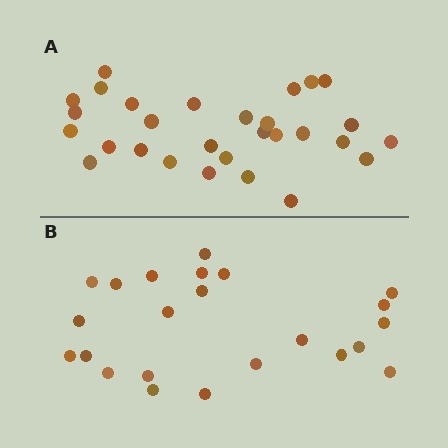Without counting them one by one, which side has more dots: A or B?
Region A (the top region) has more dots.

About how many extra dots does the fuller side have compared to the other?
Region A has about 6 more dots than region B.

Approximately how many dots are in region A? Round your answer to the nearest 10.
About 30 dots. (The exact count is 29, which rounds to 30.)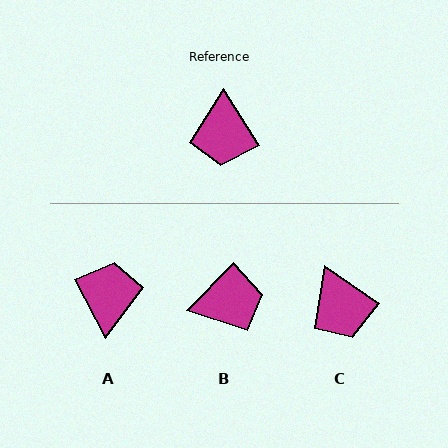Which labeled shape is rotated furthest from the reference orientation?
A, about 175 degrees away.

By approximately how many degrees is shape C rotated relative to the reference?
Approximately 23 degrees counter-clockwise.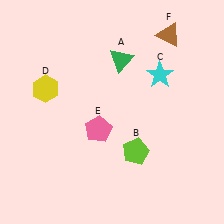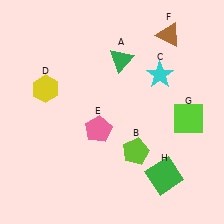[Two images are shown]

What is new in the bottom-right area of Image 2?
A lime square (G) was added in the bottom-right area of Image 2.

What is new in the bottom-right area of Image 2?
A green square (H) was added in the bottom-right area of Image 2.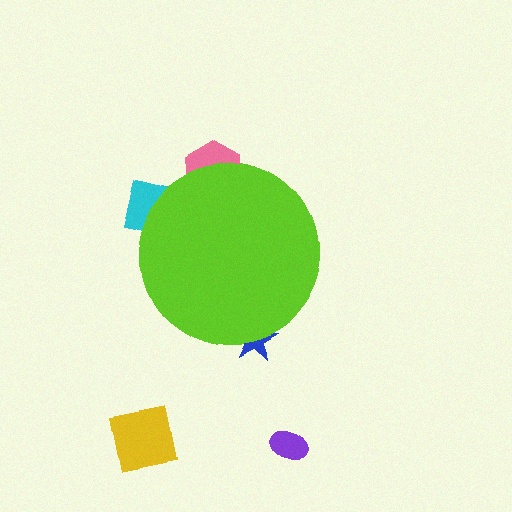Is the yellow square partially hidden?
No, the yellow square is fully visible.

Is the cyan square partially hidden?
Yes, the cyan square is partially hidden behind the lime circle.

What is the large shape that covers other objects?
A lime circle.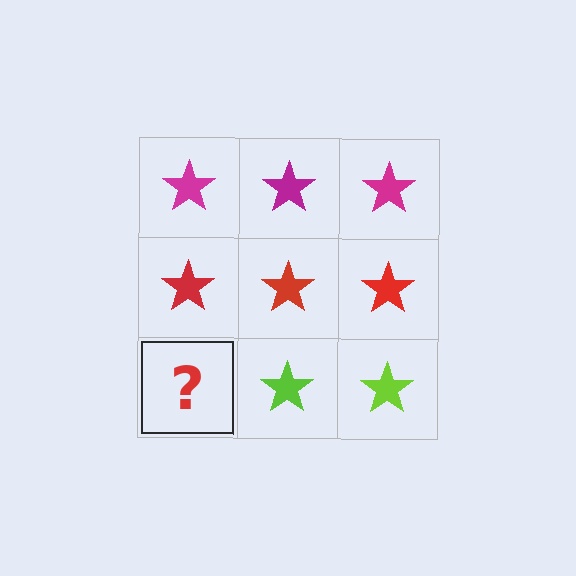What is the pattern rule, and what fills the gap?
The rule is that each row has a consistent color. The gap should be filled with a lime star.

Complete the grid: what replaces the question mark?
The question mark should be replaced with a lime star.